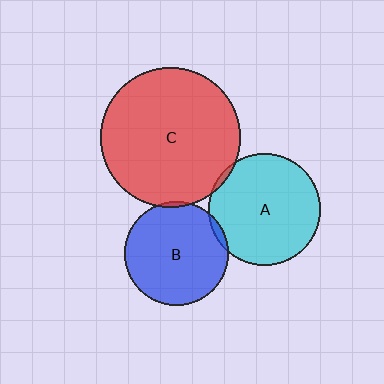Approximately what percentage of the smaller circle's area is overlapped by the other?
Approximately 5%.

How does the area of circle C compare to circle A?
Approximately 1.5 times.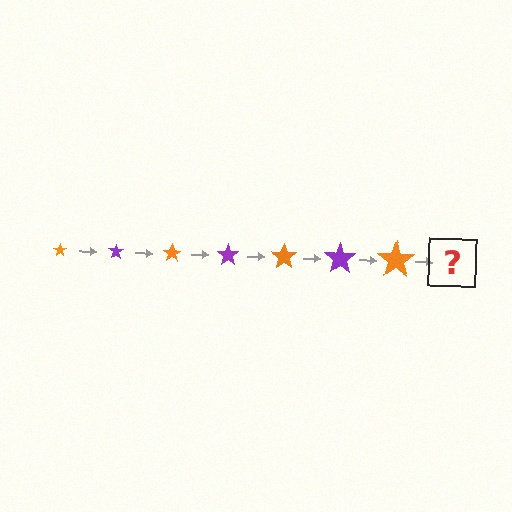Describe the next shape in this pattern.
It should be a purple star, larger than the previous one.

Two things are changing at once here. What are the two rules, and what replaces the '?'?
The two rules are that the star grows larger each step and the color cycles through orange and purple. The '?' should be a purple star, larger than the previous one.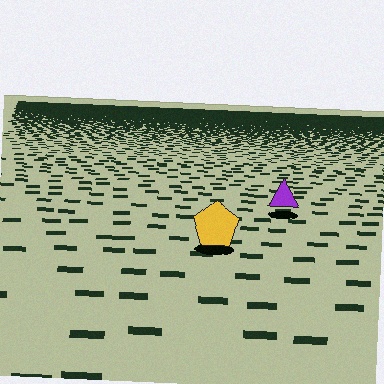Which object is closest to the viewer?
The yellow pentagon is closest. The texture marks near it are larger and more spread out.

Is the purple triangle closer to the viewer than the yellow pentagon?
No. The yellow pentagon is closer — you can tell from the texture gradient: the ground texture is coarser near it.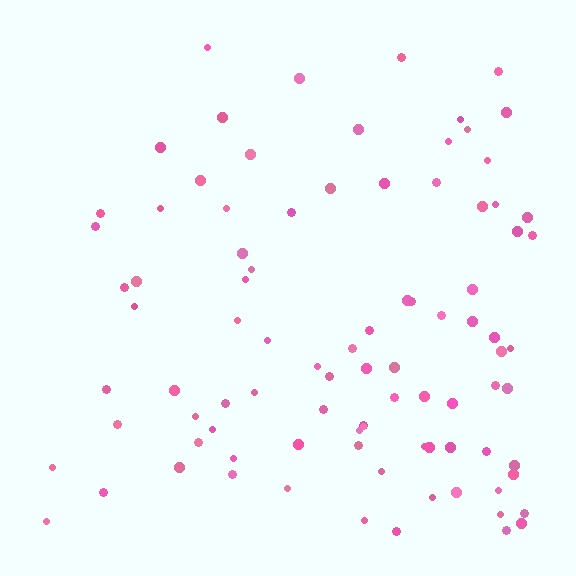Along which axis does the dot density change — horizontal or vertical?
Horizontal.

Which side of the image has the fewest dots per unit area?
The left.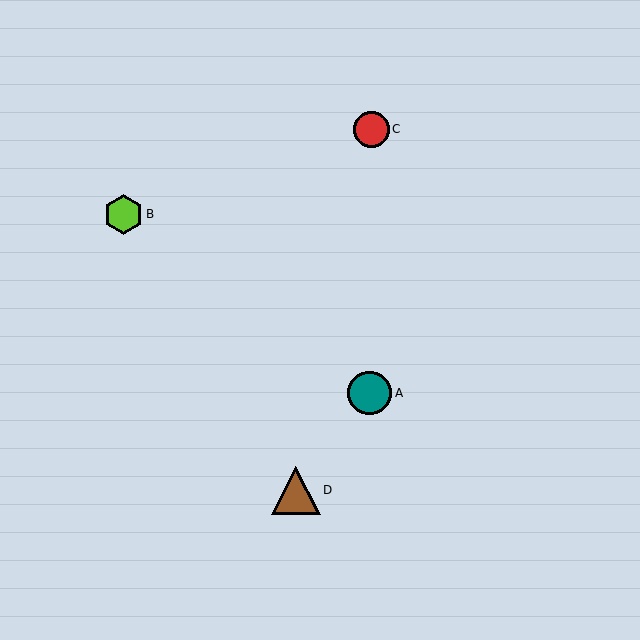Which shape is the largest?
The brown triangle (labeled D) is the largest.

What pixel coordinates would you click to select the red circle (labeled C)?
Click at (372, 129) to select the red circle C.